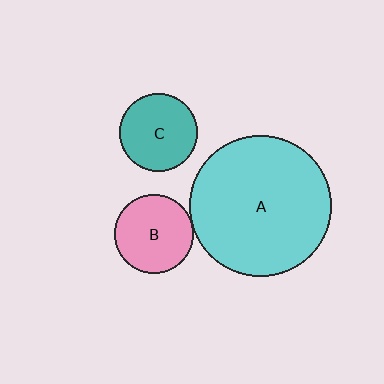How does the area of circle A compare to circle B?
Approximately 3.2 times.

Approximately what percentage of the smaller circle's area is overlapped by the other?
Approximately 5%.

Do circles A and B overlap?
Yes.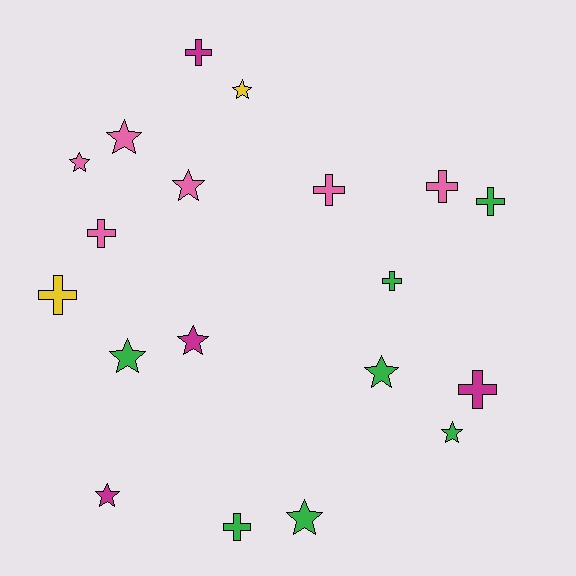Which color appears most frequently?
Green, with 7 objects.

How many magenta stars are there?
There are 2 magenta stars.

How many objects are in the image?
There are 19 objects.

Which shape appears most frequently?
Star, with 10 objects.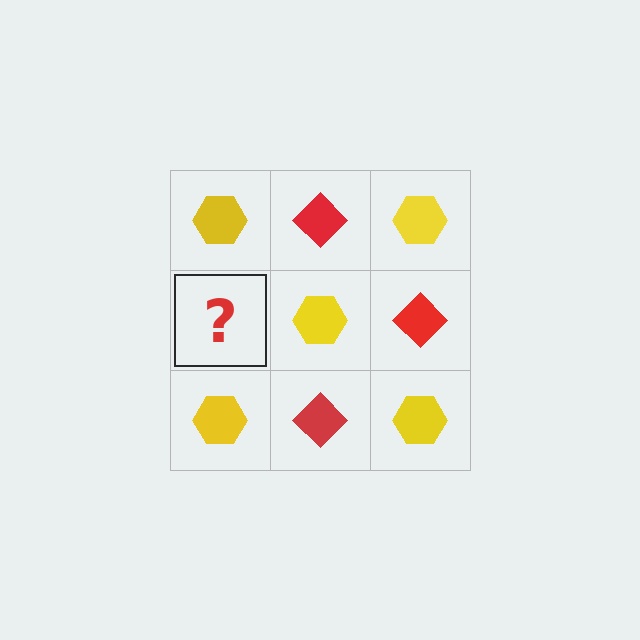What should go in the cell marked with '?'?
The missing cell should contain a red diamond.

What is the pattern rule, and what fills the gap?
The rule is that it alternates yellow hexagon and red diamond in a checkerboard pattern. The gap should be filled with a red diamond.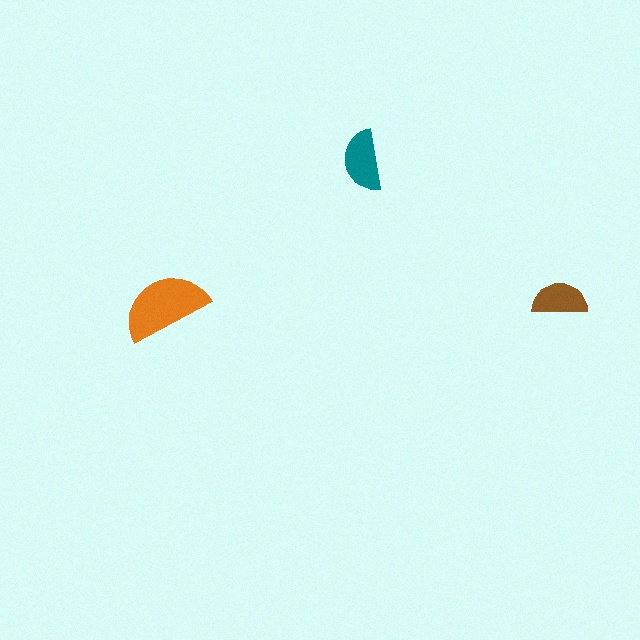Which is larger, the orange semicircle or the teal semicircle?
The orange one.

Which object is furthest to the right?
The brown semicircle is rightmost.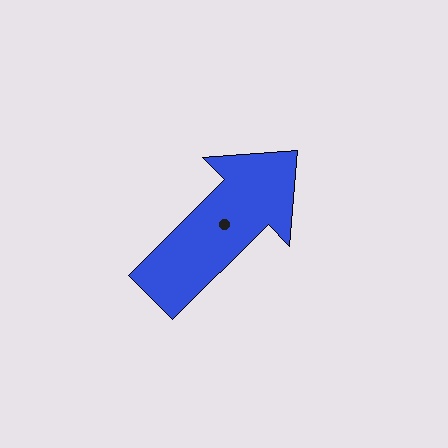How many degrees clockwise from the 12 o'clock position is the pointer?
Approximately 45 degrees.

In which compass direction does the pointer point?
Northeast.